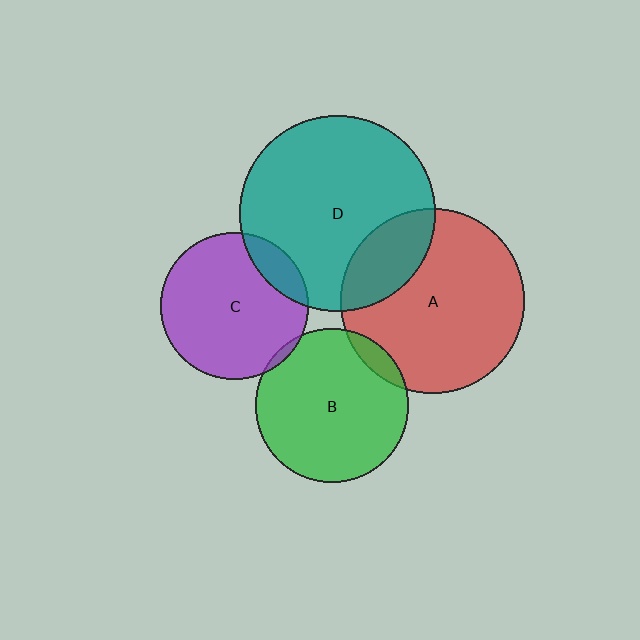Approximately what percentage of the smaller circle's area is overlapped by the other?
Approximately 15%.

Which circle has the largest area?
Circle D (teal).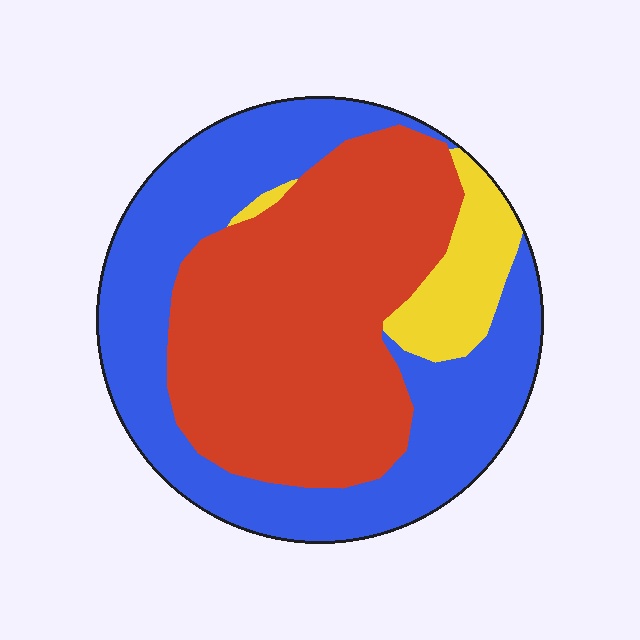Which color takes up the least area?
Yellow, at roughly 10%.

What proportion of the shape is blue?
Blue takes up between a third and a half of the shape.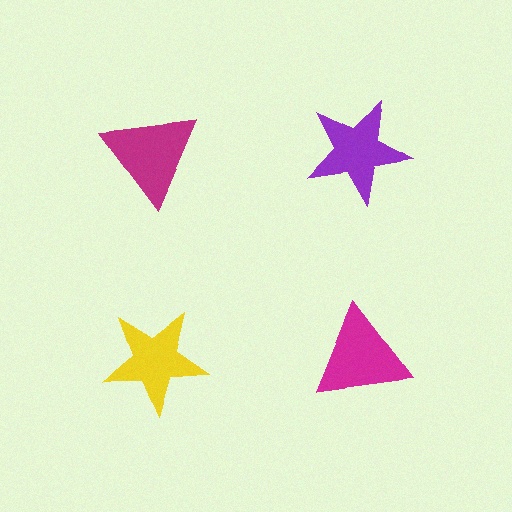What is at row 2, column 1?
A yellow star.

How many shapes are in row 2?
2 shapes.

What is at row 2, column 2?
A magenta triangle.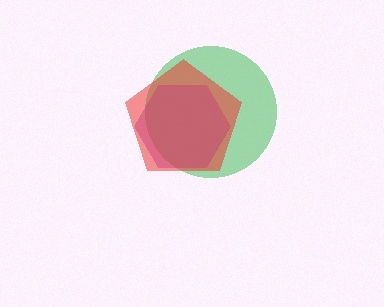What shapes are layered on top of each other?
The layered shapes are: a green circle, a purple hexagon, a red pentagon.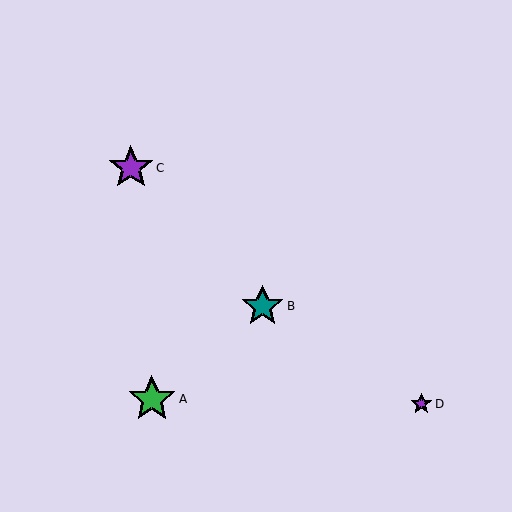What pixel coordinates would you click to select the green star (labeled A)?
Click at (152, 399) to select the green star A.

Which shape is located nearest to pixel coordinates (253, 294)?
The teal star (labeled B) at (263, 306) is nearest to that location.